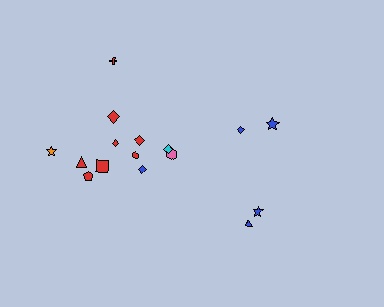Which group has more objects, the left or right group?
The left group.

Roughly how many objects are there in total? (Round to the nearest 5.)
Roughly 15 objects in total.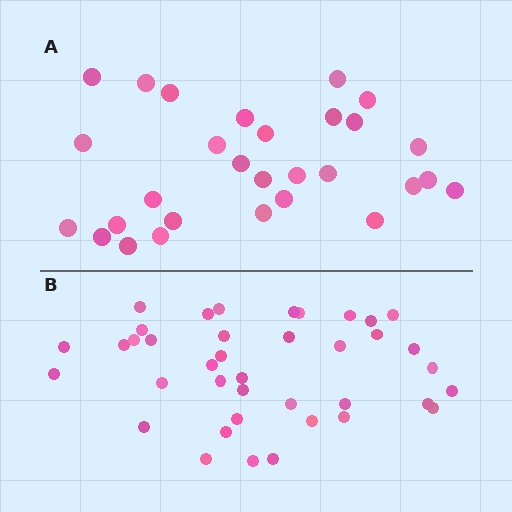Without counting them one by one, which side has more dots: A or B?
Region B (the bottom region) has more dots.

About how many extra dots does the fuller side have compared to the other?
Region B has roughly 10 or so more dots than region A.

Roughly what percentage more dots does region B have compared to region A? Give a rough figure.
About 35% more.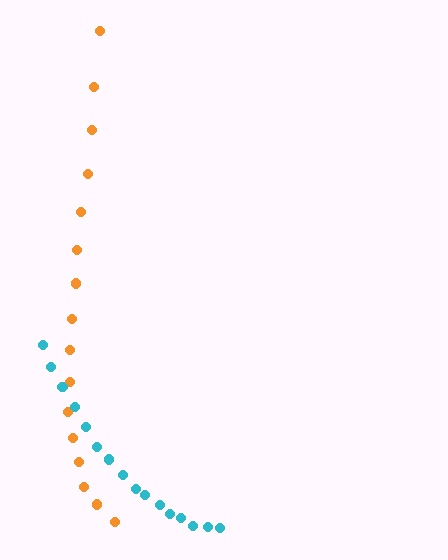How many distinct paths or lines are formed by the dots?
There are 2 distinct paths.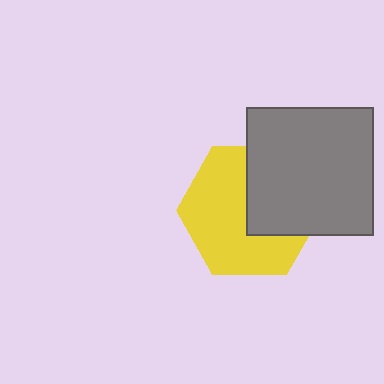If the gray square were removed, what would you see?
You would see the complete yellow hexagon.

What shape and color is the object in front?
The object in front is a gray square.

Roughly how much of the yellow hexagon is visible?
About half of it is visible (roughly 61%).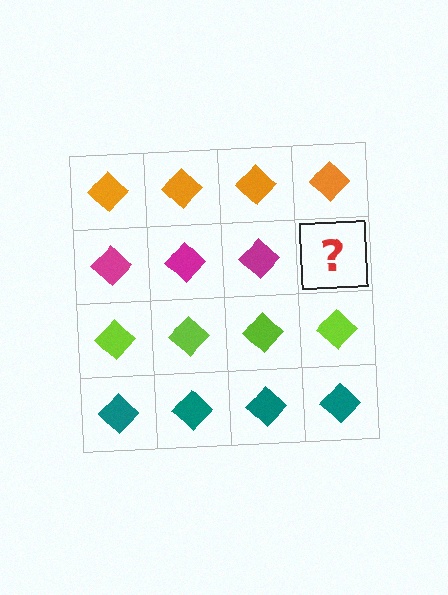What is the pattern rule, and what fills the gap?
The rule is that each row has a consistent color. The gap should be filled with a magenta diamond.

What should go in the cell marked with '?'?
The missing cell should contain a magenta diamond.